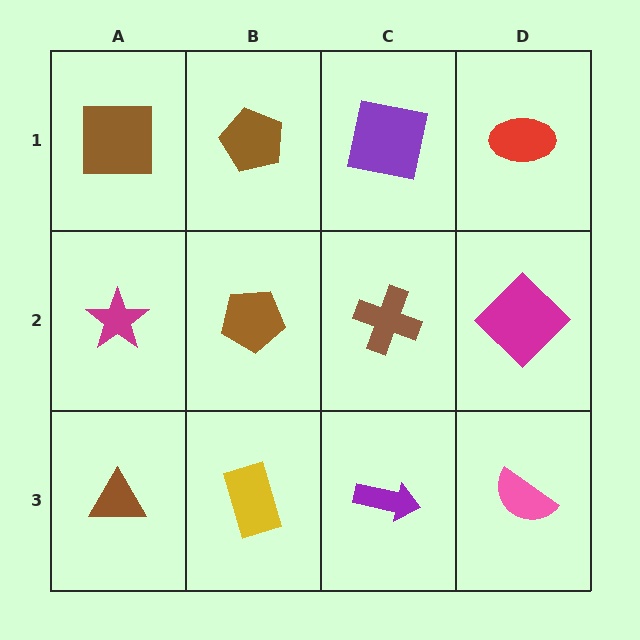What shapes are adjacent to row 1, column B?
A brown pentagon (row 2, column B), a brown square (row 1, column A), a purple square (row 1, column C).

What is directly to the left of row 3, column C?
A yellow rectangle.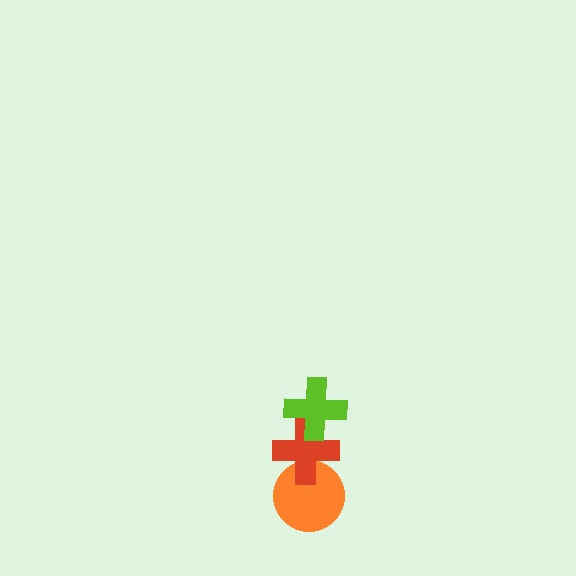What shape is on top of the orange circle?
The red cross is on top of the orange circle.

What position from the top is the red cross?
The red cross is 2nd from the top.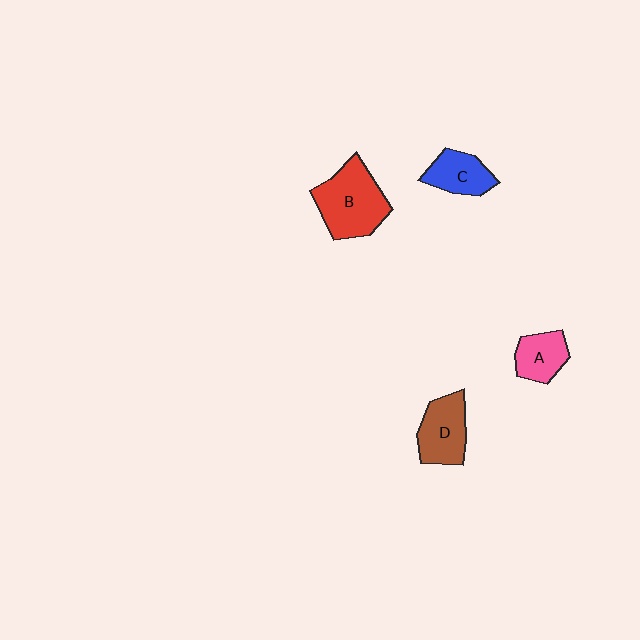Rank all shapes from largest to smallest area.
From largest to smallest: B (red), D (brown), C (blue), A (pink).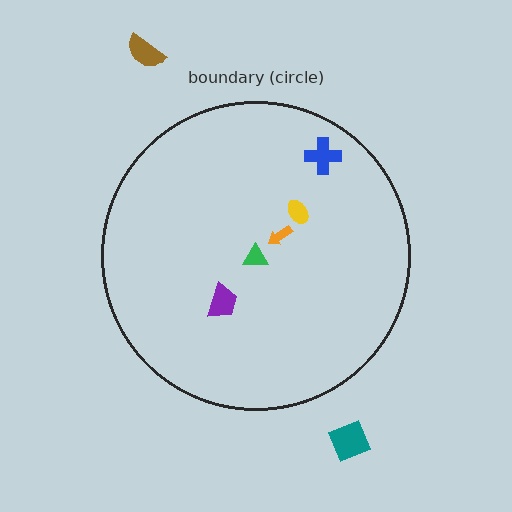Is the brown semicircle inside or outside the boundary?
Outside.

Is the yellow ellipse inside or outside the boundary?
Inside.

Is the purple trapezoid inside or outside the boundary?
Inside.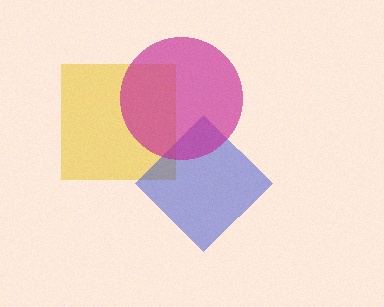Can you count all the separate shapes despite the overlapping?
Yes, there are 3 separate shapes.